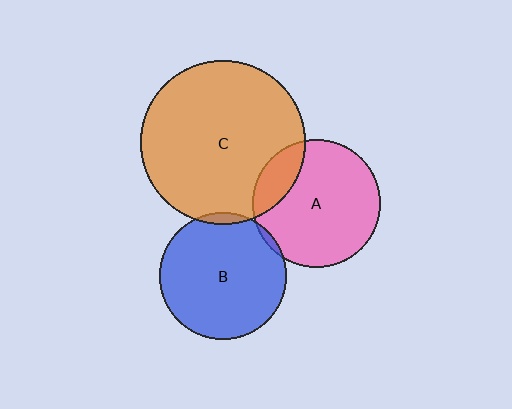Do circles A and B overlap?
Yes.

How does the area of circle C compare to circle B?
Approximately 1.7 times.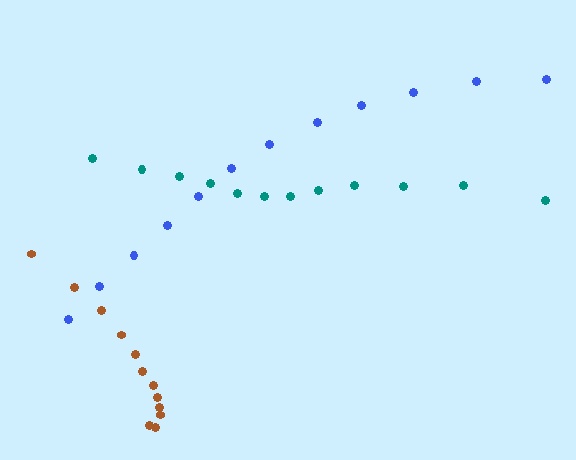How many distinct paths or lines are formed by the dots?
There are 3 distinct paths.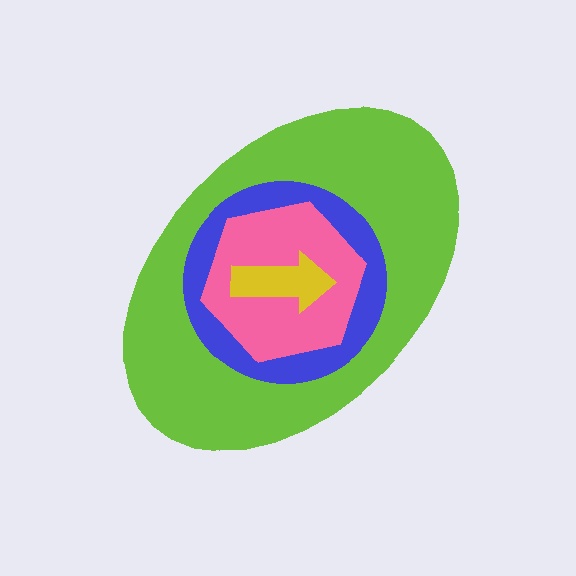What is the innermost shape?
The yellow arrow.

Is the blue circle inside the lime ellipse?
Yes.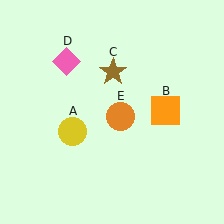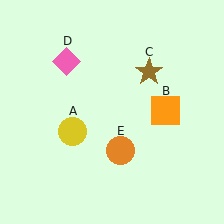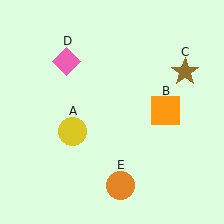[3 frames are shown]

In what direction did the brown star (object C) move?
The brown star (object C) moved right.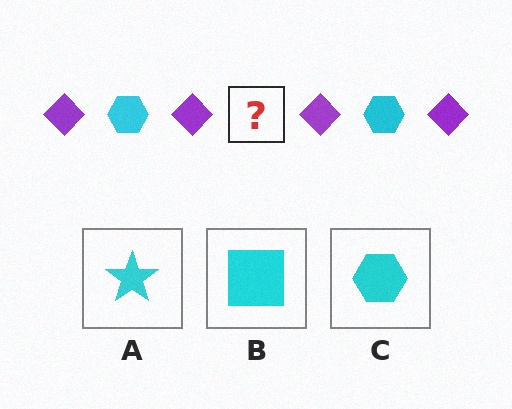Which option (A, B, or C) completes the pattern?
C.